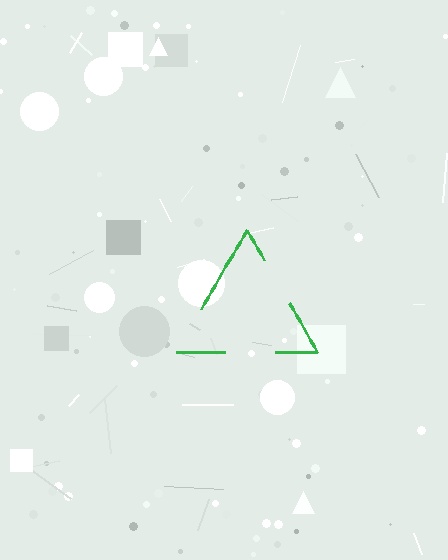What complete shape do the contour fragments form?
The contour fragments form a triangle.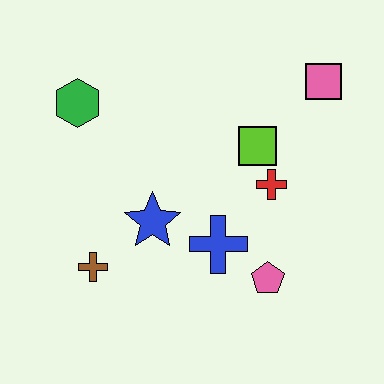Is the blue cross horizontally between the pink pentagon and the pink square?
No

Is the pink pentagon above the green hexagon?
No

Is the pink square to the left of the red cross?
No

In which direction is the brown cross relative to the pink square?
The brown cross is to the left of the pink square.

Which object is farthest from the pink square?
The brown cross is farthest from the pink square.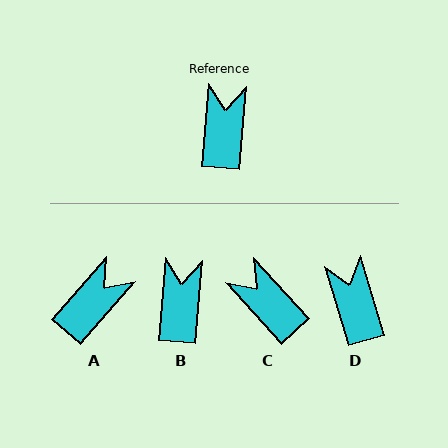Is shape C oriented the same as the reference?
No, it is off by about 47 degrees.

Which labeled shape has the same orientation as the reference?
B.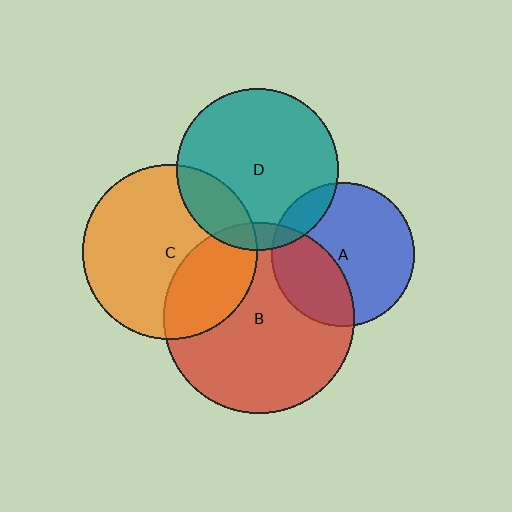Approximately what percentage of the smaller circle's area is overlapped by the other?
Approximately 30%.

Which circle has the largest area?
Circle B (red).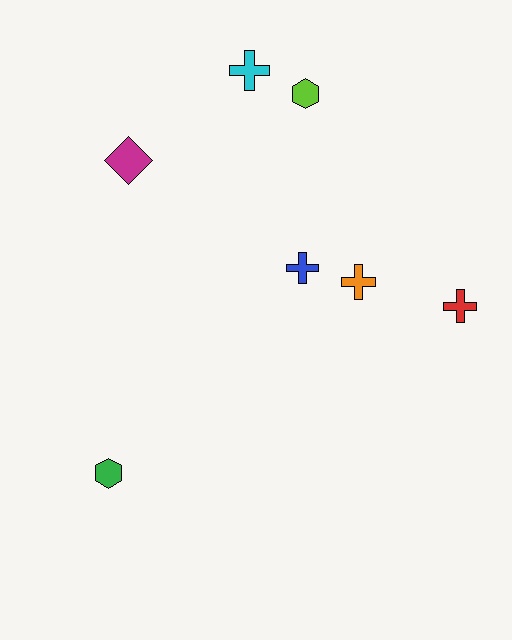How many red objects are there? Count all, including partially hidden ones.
There is 1 red object.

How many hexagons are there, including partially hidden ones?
There are 2 hexagons.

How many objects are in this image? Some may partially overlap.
There are 7 objects.